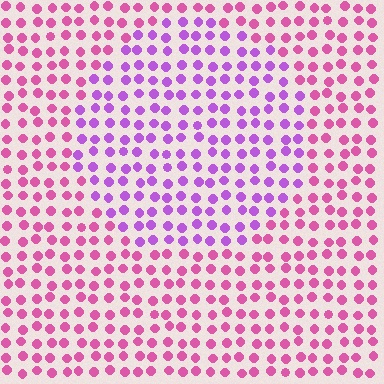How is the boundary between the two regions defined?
The boundary is defined purely by a slight shift in hue (about 38 degrees). Spacing, size, and orientation are identical on both sides.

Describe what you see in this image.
The image is filled with small pink elements in a uniform arrangement. A circle-shaped region is visible where the elements are tinted to a slightly different hue, forming a subtle color boundary.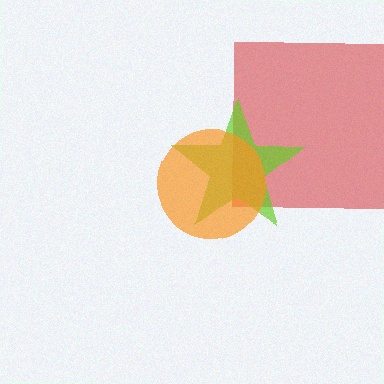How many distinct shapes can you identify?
There are 3 distinct shapes: a red square, a lime star, an orange circle.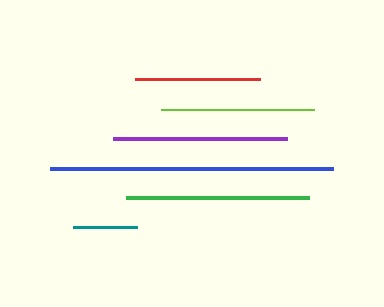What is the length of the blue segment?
The blue segment is approximately 283 pixels long.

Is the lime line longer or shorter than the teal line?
The lime line is longer than the teal line.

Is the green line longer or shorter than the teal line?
The green line is longer than the teal line.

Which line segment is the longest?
The blue line is the longest at approximately 283 pixels.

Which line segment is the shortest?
The teal line is the shortest at approximately 64 pixels.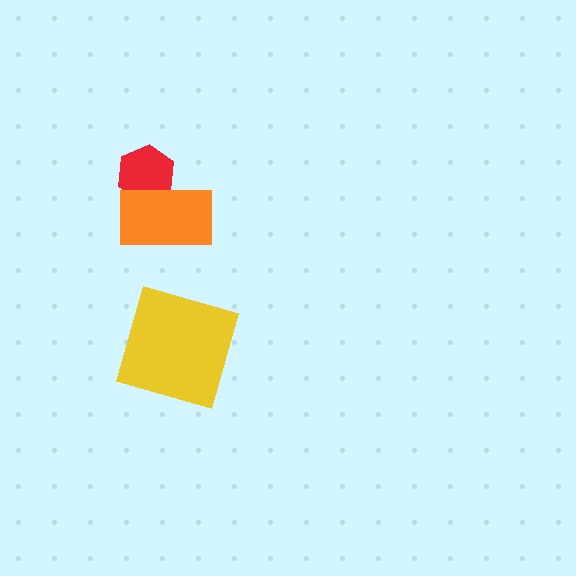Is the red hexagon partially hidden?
Yes, it is partially covered by another shape.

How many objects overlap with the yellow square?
0 objects overlap with the yellow square.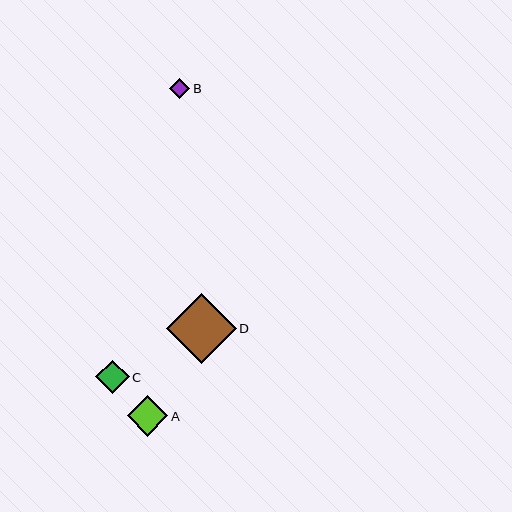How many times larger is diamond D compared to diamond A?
Diamond D is approximately 1.7 times the size of diamond A.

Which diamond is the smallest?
Diamond B is the smallest with a size of approximately 20 pixels.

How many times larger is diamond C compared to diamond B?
Diamond C is approximately 1.6 times the size of diamond B.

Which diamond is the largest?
Diamond D is the largest with a size of approximately 70 pixels.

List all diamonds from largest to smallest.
From largest to smallest: D, A, C, B.